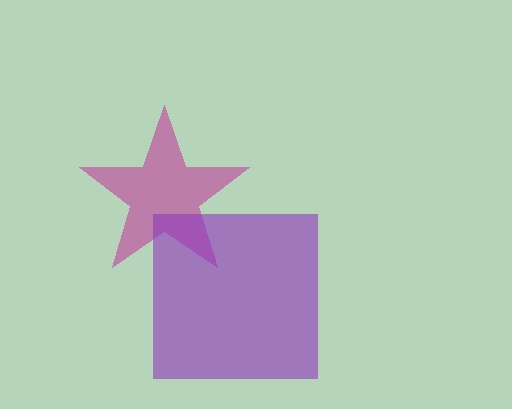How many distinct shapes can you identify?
There are 2 distinct shapes: a magenta star, a purple square.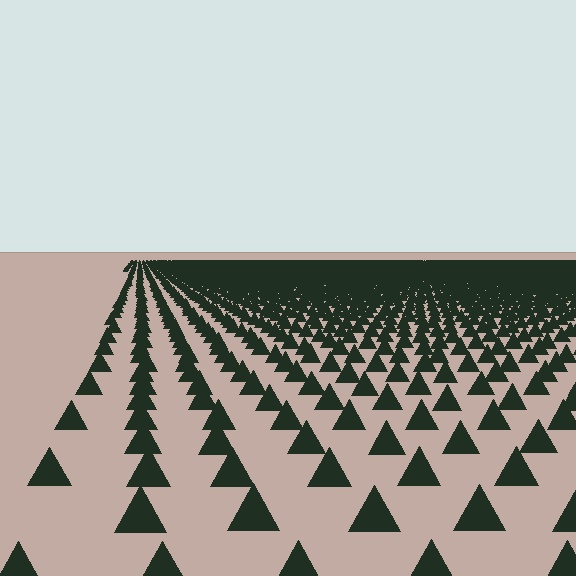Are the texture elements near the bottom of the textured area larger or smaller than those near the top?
Larger. Near the bottom, elements are closer to the viewer and appear at a bigger on-screen size.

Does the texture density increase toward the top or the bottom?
Density increases toward the top.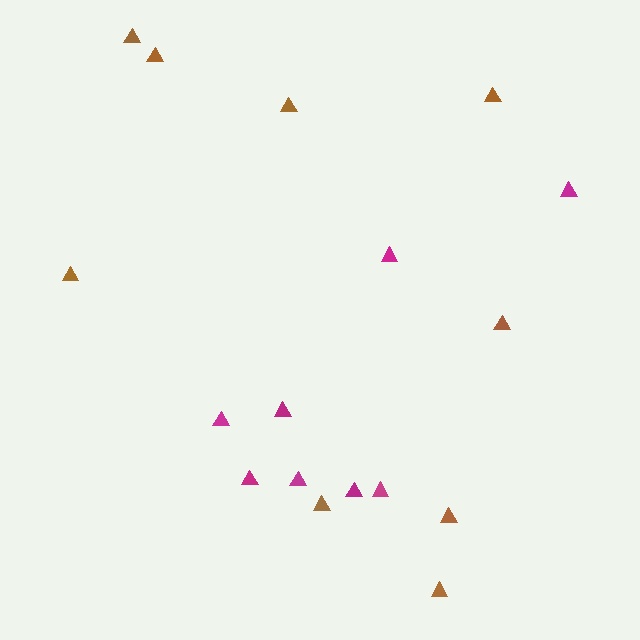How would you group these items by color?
There are 2 groups: one group of brown triangles (9) and one group of magenta triangles (8).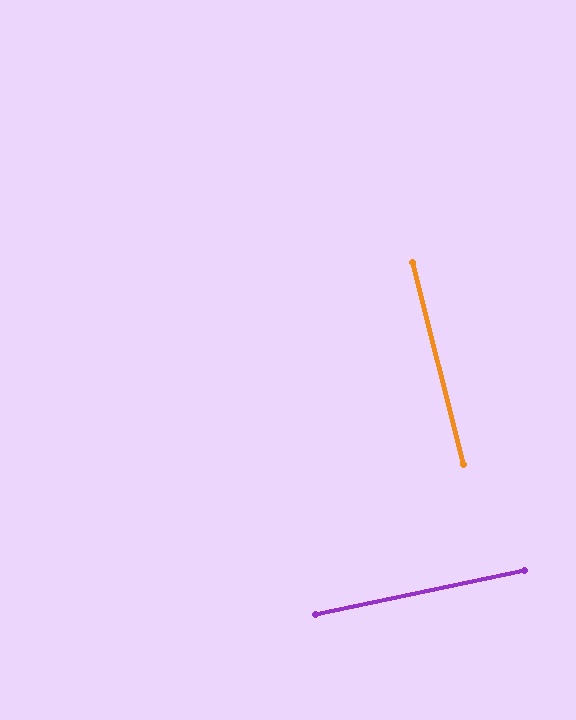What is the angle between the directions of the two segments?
Approximately 88 degrees.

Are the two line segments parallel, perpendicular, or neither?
Perpendicular — they meet at approximately 88°.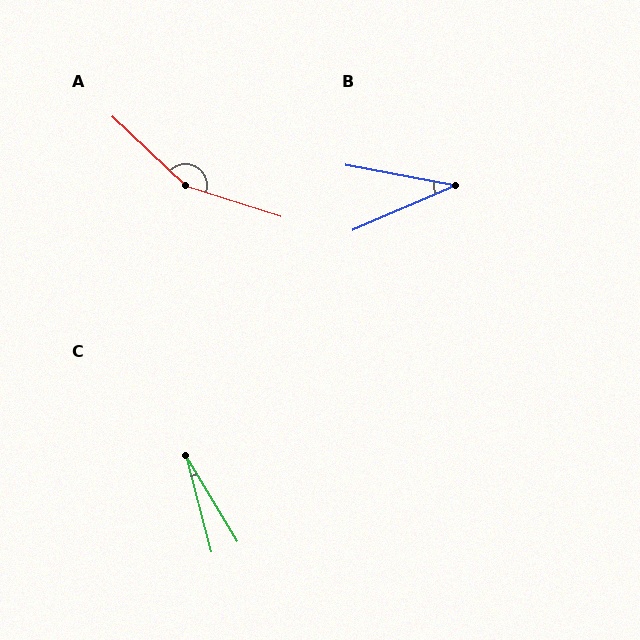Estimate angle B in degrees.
Approximately 34 degrees.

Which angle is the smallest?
C, at approximately 16 degrees.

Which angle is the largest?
A, at approximately 154 degrees.